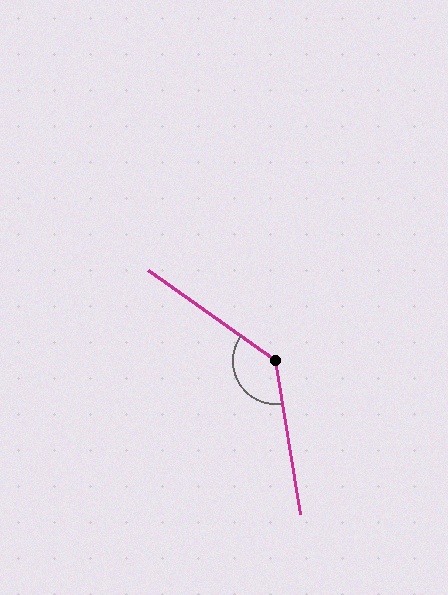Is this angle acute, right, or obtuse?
It is obtuse.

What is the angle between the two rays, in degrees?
Approximately 135 degrees.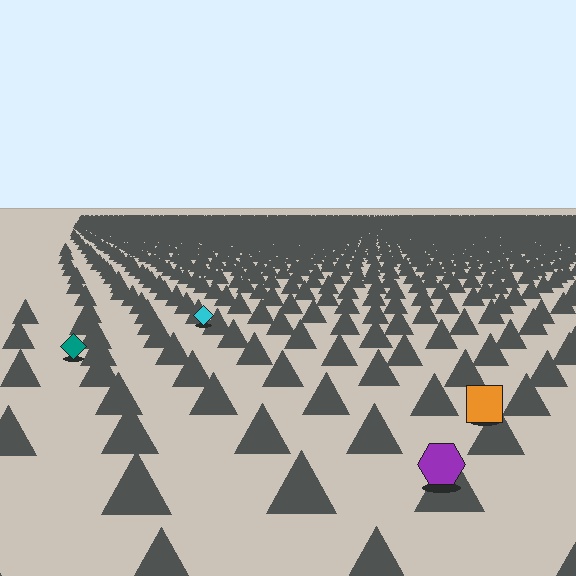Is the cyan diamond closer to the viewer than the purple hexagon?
No. The purple hexagon is closer — you can tell from the texture gradient: the ground texture is coarser near it.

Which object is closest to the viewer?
The purple hexagon is closest. The texture marks near it are larger and more spread out.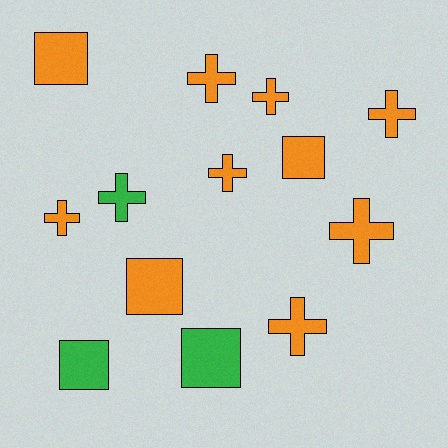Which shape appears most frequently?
Cross, with 8 objects.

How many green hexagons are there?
There are no green hexagons.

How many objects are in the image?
There are 13 objects.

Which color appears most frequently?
Orange, with 10 objects.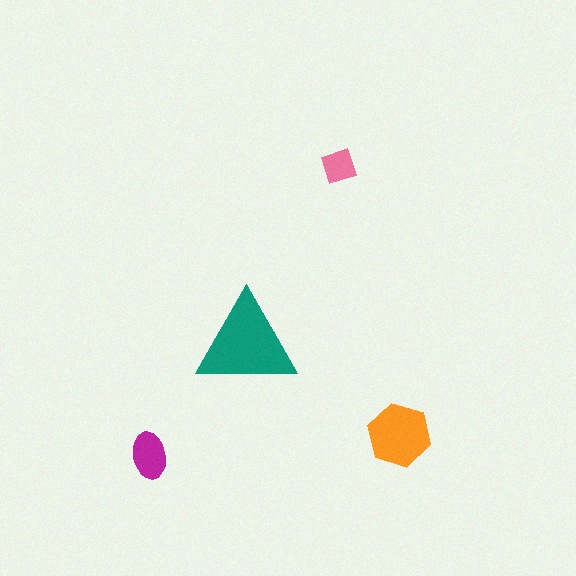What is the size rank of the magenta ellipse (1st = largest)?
3rd.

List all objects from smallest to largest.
The pink square, the magenta ellipse, the orange hexagon, the teal triangle.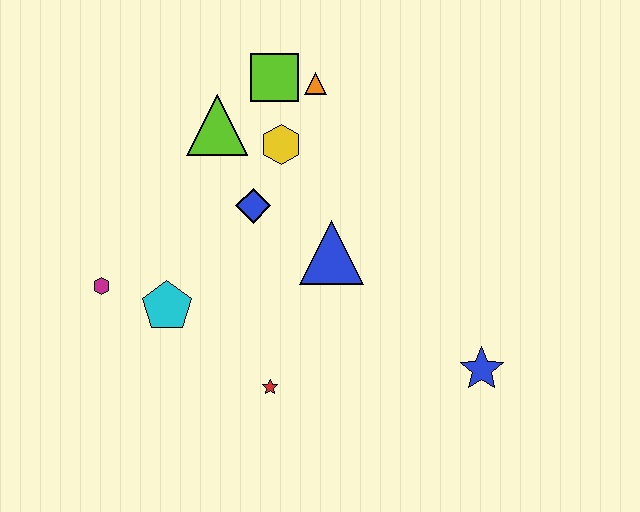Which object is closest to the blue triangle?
The blue diamond is closest to the blue triangle.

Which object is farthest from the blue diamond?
The blue star is farthest from the blue diamond.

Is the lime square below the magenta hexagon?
No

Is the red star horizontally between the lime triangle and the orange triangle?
Yes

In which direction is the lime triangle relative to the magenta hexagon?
The lime triangle is above the magenta hexagon.